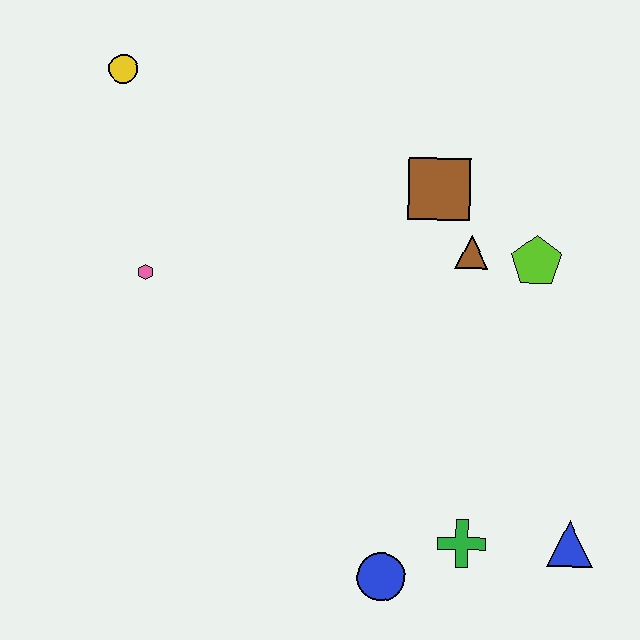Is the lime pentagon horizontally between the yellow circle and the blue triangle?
Yes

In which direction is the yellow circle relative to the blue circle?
The yellow circle is above the blue circle.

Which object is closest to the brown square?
The brown triangle is closest to the brown square.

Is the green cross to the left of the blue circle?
No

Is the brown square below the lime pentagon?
No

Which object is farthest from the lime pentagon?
The yellow circle is farthest from the lime pentagon.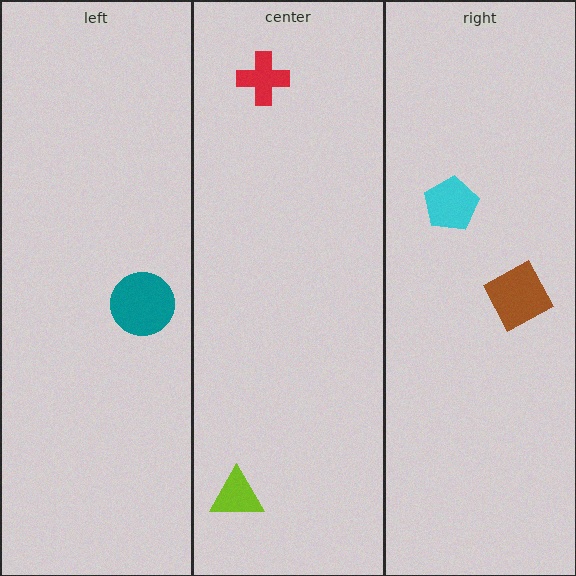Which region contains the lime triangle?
The center region.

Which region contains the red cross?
The center region.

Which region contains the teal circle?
The left region.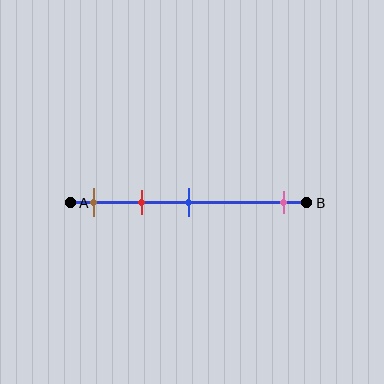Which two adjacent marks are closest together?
The brown and red marks are the closest adjacent pair.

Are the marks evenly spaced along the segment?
No, the marks are not evenly spaced.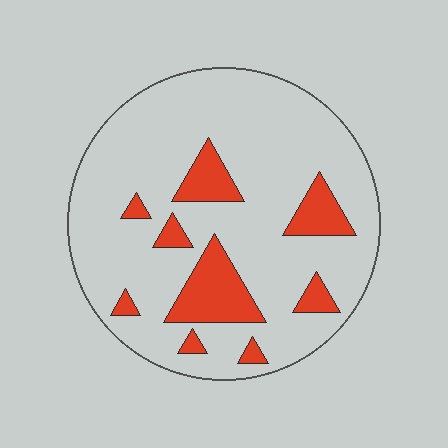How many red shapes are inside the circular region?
9.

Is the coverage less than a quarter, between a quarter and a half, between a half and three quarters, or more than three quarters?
Less than a quarter.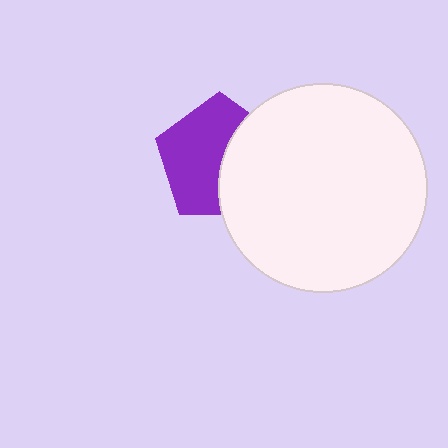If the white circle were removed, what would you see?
You would see the complete purple pentagon.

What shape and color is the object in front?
The object in front is a white circle.